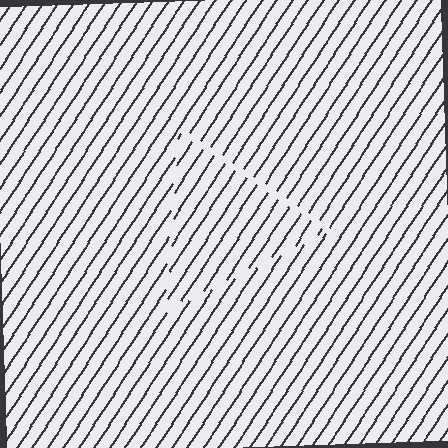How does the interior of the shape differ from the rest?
The interior of the shape contains the same grating, shifted by half a period — the contour is defined by the phase discontinuity where line-ends from the inner and outer gratings abut.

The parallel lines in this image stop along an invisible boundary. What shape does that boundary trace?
An illusory triangle. The interior of the shape contains the same grating, shifted by half a period — the contour is defined by the phase discontinuity where line-ends from the inner and outer gratings abut.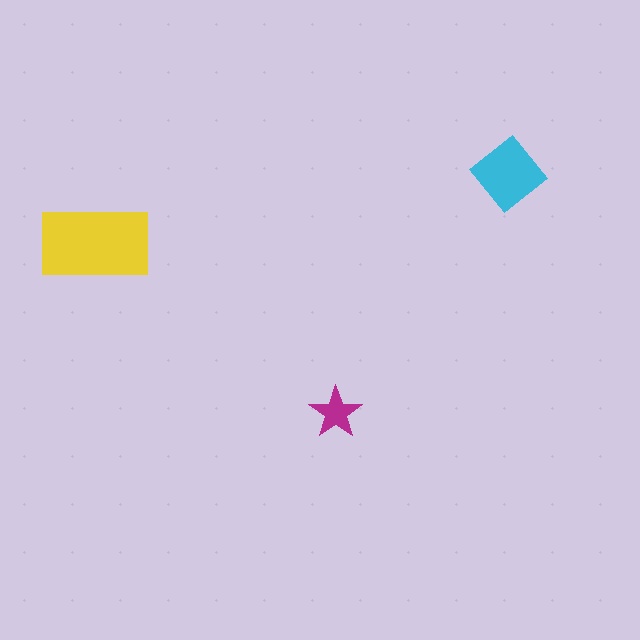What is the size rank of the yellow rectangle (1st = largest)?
1st.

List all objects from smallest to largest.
The magenta star, the cyan diamond, the yellow rectangle.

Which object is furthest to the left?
The yellow rectangle is leftmost.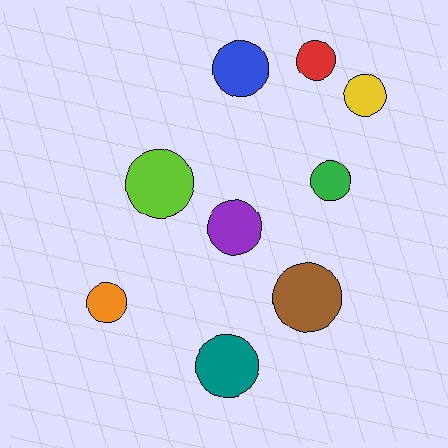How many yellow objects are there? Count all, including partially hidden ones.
There is 1 yellow object.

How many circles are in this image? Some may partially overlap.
There are 9 circles.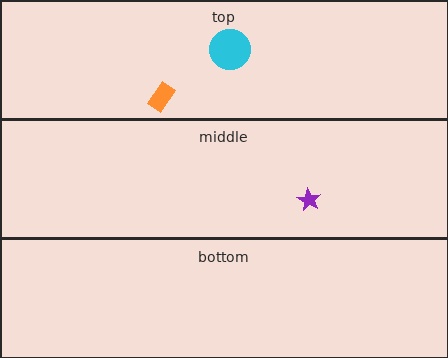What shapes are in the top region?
The cyan circle, the orange rectangle.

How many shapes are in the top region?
2.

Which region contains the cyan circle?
The top region.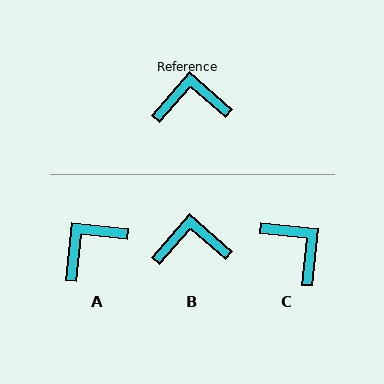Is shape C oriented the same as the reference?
No, it is off by about 54 degrees.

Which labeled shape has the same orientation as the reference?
B.